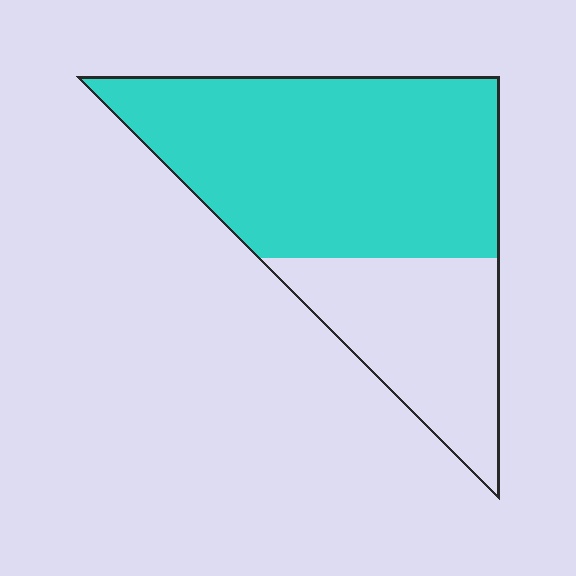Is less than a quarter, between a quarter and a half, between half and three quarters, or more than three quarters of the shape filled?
Between half and three quarters.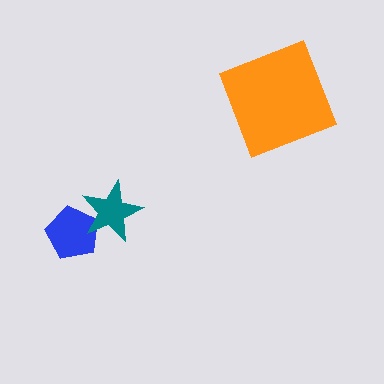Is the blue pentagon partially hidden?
Yes, it is partially covered by another shape.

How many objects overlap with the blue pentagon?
1 object overlaps with the blue pentagon.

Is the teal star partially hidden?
No, no other shape covers it.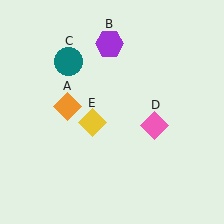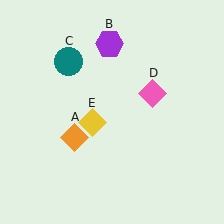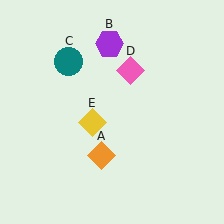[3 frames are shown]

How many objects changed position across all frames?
2 objects changed position: orange diamond (object A), pink diamond (object D).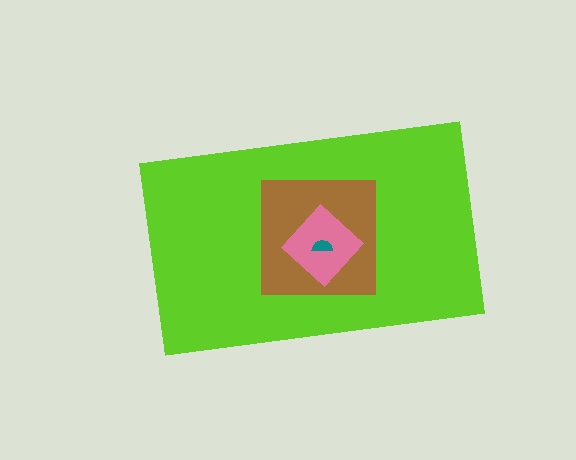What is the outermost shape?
The lime rectangle.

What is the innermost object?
The teal semicircle.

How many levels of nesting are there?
4.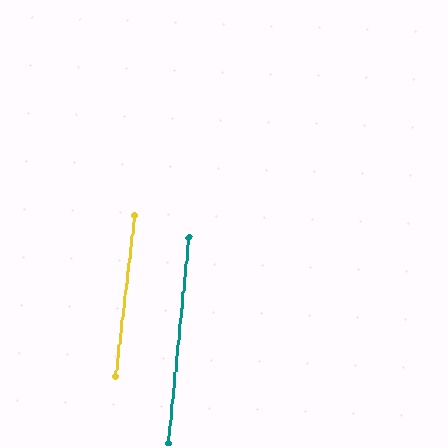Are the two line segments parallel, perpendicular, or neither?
Parallel — their directions differ by only 0.9°.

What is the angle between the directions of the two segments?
Approximately 1 degree.